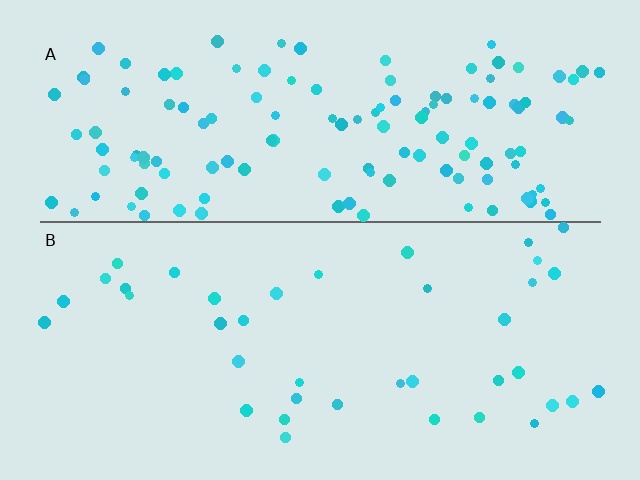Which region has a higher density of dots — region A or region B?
A (the top).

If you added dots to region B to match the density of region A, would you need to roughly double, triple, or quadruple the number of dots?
Approximately triple.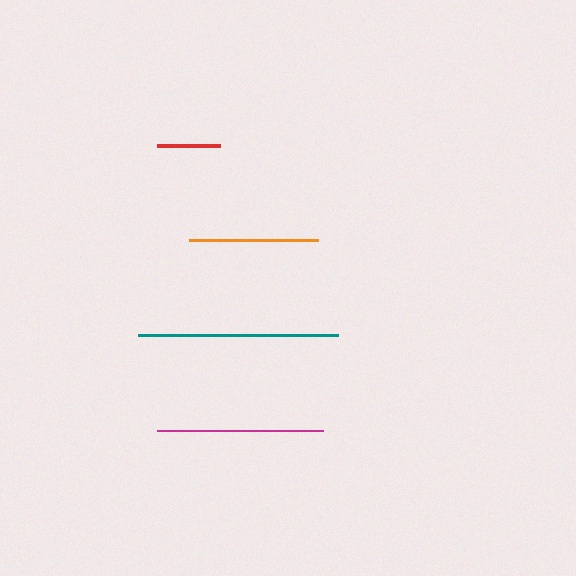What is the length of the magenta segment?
The magenta segment is approximately 166 pixels long.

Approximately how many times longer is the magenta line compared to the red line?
The magenta line is approximately 2.6 times the length of the red line.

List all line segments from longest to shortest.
From longest to shortest: teal, magenta, orange, red.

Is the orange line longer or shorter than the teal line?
The teal line is longer than the orange line.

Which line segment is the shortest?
The red line is the shortest at approximately 64 pixels.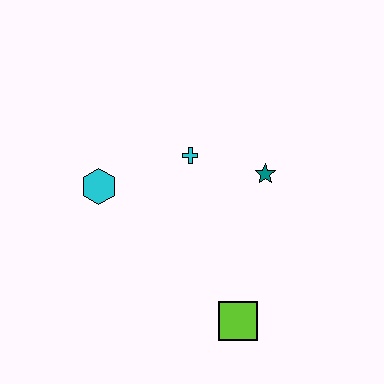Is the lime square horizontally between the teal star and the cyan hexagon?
Yes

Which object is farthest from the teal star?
The cyan hexagon is farthest from the teal star.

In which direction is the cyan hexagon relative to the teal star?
The cyan hexagon is to the left of the teal star.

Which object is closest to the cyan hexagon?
The cyan cross is closest to the cyan hexagon.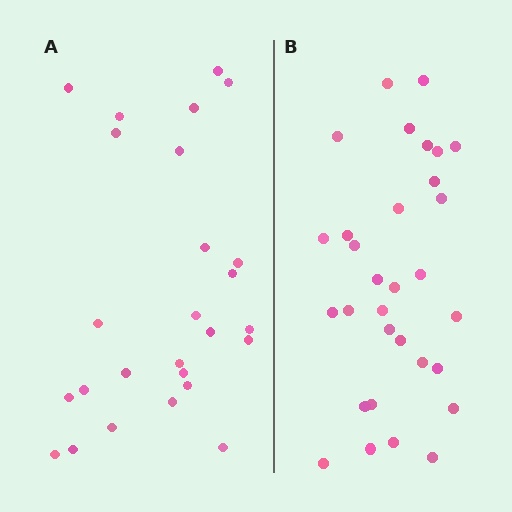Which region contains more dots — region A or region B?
Region B (the right region) has more dots.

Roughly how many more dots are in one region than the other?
Region B has about 5 more dots than region A.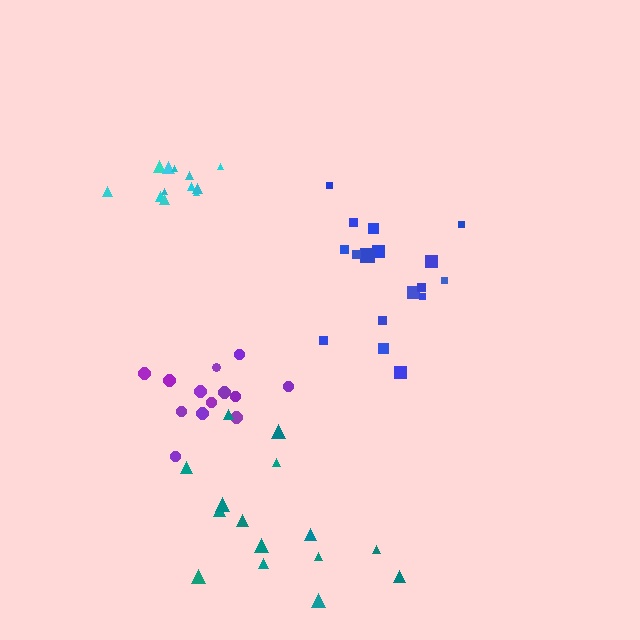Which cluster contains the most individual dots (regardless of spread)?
Blue (17).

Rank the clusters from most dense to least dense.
cyan, purple, blue, teal.